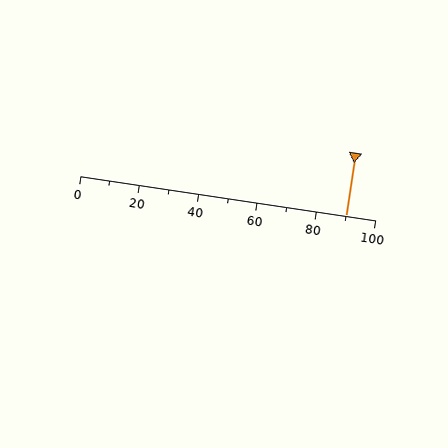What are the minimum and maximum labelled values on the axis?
The axis runs from 0 to 100.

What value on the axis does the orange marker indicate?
The marker indicates approximately 90.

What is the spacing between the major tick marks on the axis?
The major ticks are spaced 20 apart.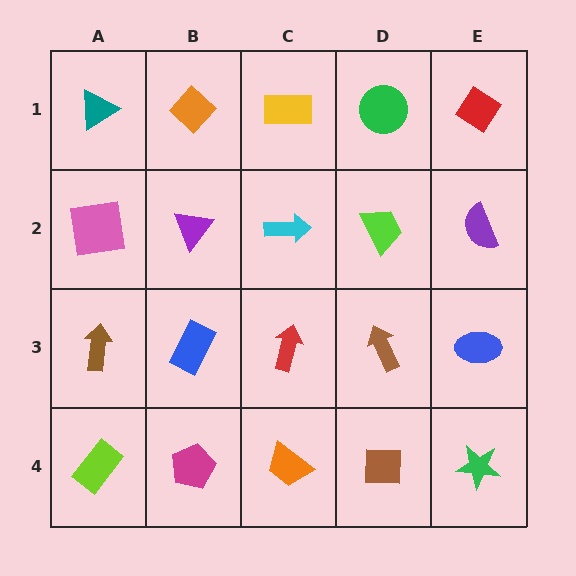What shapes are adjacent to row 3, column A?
A pink square (row 2, column A), a lime rectangle (row 4, column A), a blue rectangle (row 3, column B).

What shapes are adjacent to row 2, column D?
A green circle (row 1, column D), a brown arrow (row 3, column D), a cyan arrow (row 2, column C), a purple semicircle (row 2, column E).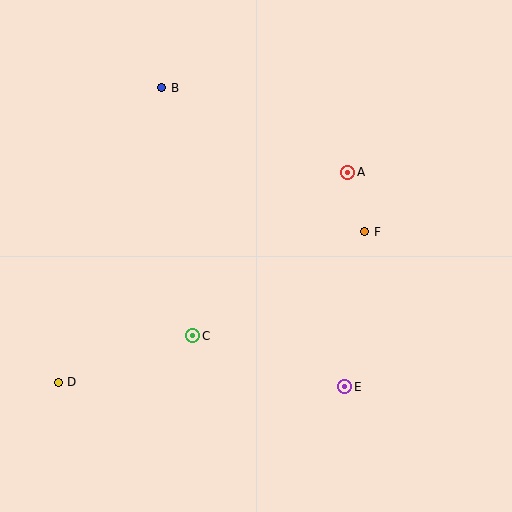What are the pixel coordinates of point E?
Point E is at (345, 387).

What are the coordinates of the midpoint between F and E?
The midpoint between F and E is at (355, 309).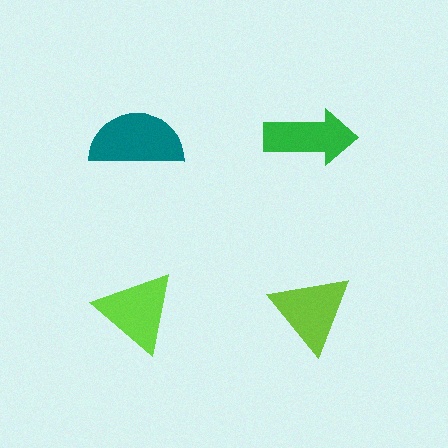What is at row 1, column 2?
A green arrow.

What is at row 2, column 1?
A lime triangle.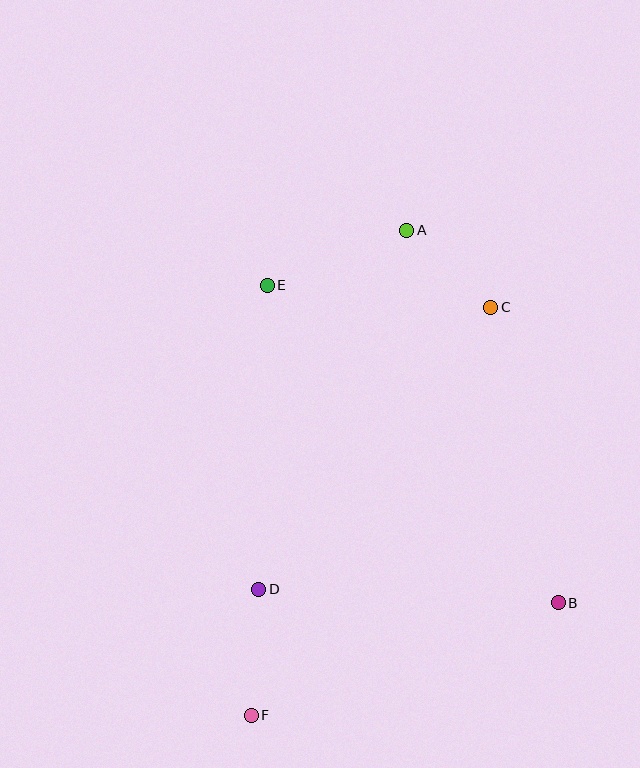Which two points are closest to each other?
Points A and C are closest to each other.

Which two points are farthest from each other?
Points A and F are farthest from each other.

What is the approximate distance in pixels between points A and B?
The distance between A and B is approximately 402 pixels.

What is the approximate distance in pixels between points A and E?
The distance between A and E is approximately 150 pixels.